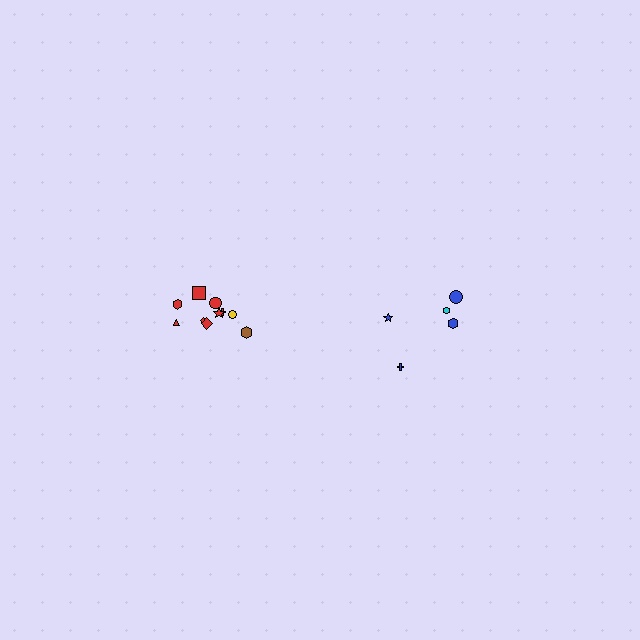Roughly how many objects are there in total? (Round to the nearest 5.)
Roughly 15 objects in total.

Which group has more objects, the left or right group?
The left group.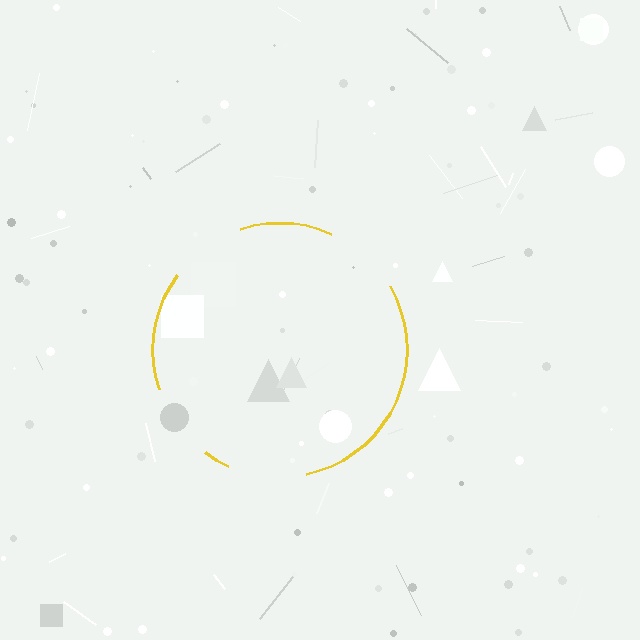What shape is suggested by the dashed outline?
The dashed outline suggests a circle.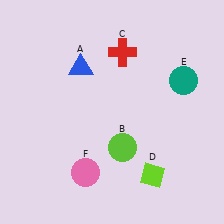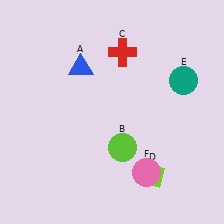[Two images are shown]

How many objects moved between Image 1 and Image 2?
1 object moved between the two images.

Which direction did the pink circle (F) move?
The pink circle (F) moved right.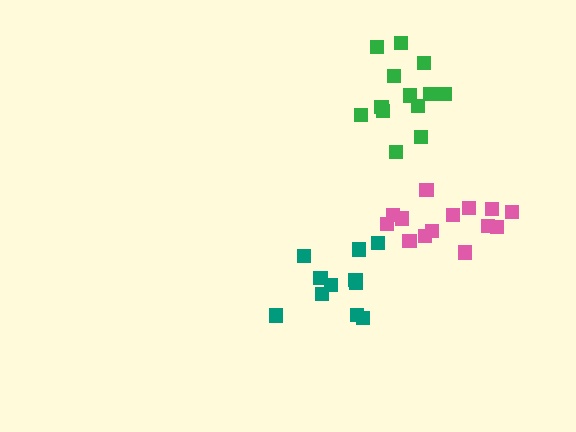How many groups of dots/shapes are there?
There are 3 groups.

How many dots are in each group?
Group 1: 14 dots, Group 2: 13 dots, Group 3: 11 dots (38 total).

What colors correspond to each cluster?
The clusters are colored: pink, green, teal.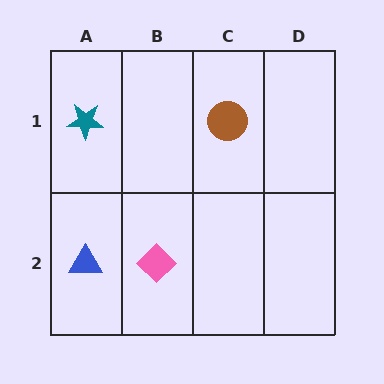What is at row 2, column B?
A pink diamond.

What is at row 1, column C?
A brown circle.